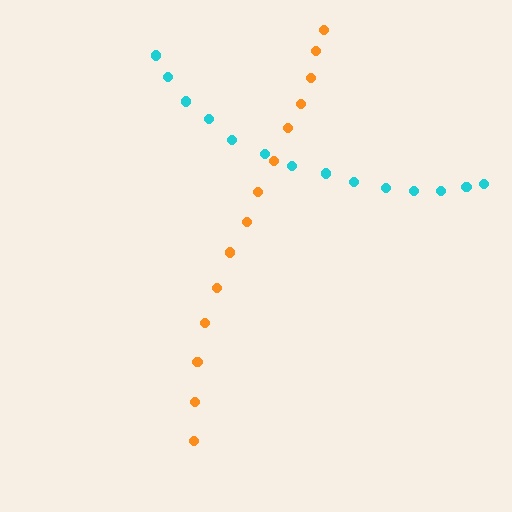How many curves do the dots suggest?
There are 2 distinct paths.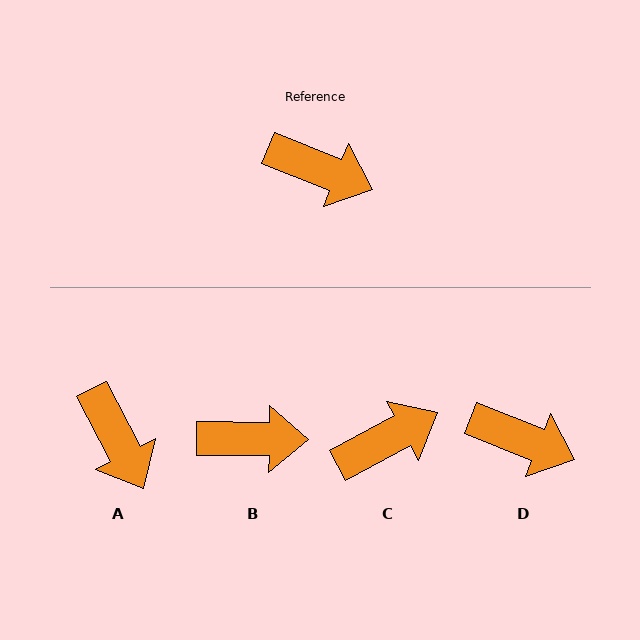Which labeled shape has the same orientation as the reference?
D.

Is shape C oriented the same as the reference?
No, it is off by about 50 degrees.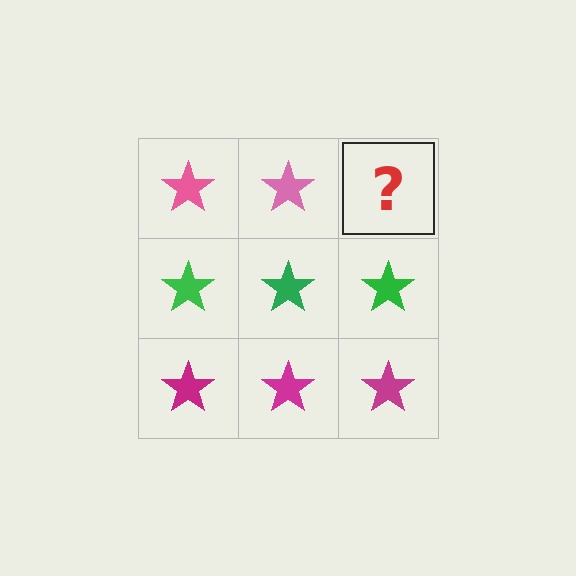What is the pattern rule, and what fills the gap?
The rule is that each row has a consistent color. The gap should be filled with a pink star.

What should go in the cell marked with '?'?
The missing cell should contain a pink star.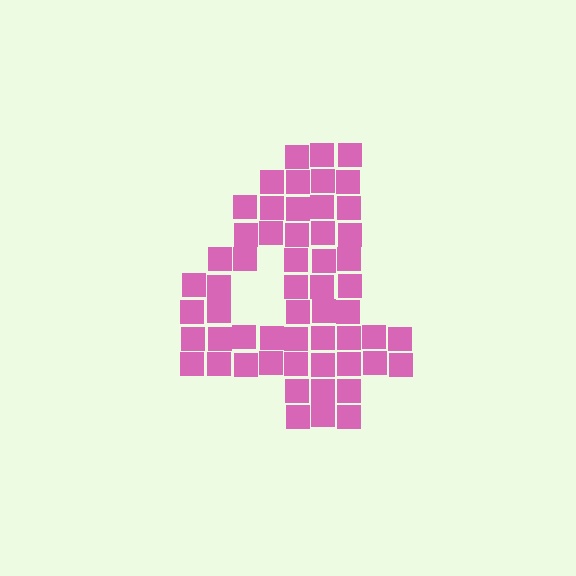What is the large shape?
The large shape is the digit 4.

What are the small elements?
The small elements are squares.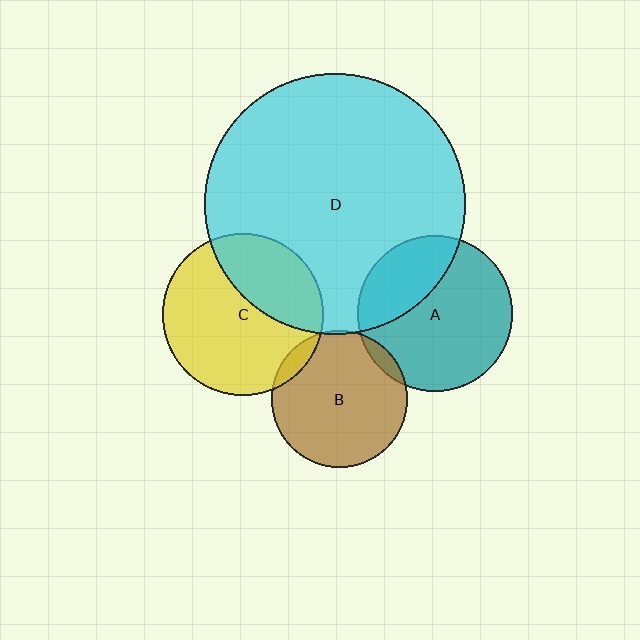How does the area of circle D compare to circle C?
Approximately 2.6 times.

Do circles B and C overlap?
Yes.